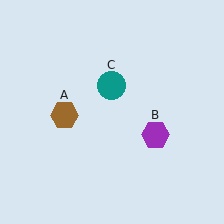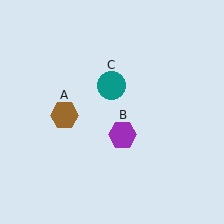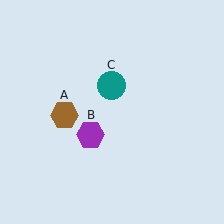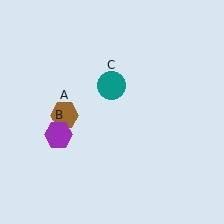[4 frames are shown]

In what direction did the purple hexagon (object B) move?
The purple hexagon (object B) moved left.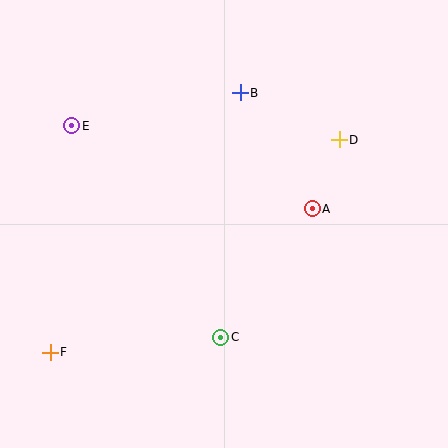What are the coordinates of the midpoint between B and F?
The midpoint between B and F is at (145, 222).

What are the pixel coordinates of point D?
Point D is at (339, 140).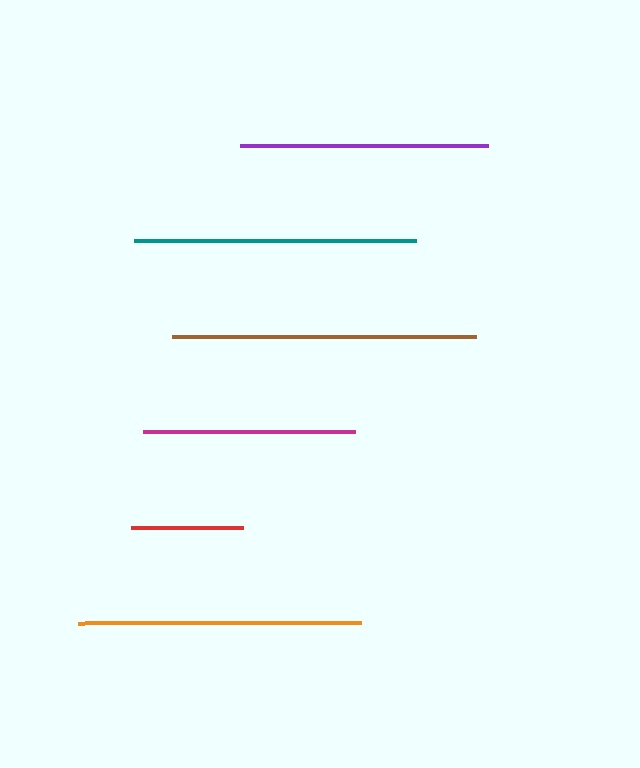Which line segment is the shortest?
The red line is the shortest at approximately 112 pixels.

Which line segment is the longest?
The brown line is the longest at approximately 304 pixels.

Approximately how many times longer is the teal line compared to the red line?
The teal line is approximately 2.5 times the length of the red line.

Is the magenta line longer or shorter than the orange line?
The orange line is longer than the magenta line.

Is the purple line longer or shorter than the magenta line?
The purple line is longer than the magenta line.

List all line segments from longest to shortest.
From longest to shortest: brown, orange, teal, purple, magenta, red.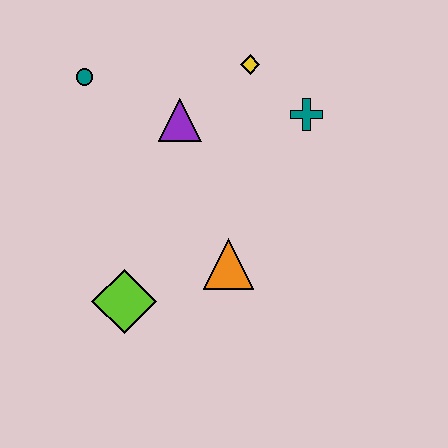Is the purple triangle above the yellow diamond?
No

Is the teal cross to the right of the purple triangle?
Yes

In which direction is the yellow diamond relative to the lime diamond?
The yellow diamond is above the lime diamond.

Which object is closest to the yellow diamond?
The teal cross is closest to the yellow diamond.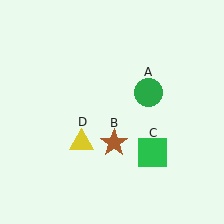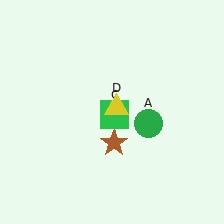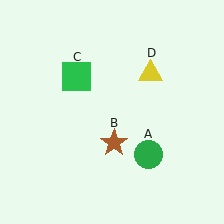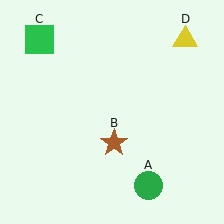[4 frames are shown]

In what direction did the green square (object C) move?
The green square (object C) moved up and to the left.